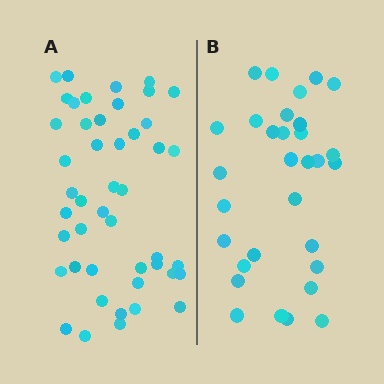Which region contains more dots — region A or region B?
Region A (the left region) has more dots.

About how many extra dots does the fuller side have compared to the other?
Region A has approximately 15 more dots than region B.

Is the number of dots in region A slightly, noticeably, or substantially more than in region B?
Region A has substantially more. The ratio is roughly 1.5 to 1.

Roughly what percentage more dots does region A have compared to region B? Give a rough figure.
About 50% more.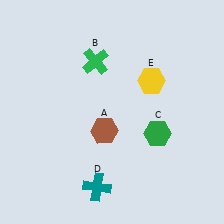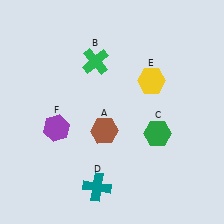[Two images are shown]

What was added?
A purple hexagon (F) was added in Image 2.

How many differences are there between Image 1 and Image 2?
There is 1 difference between the two images.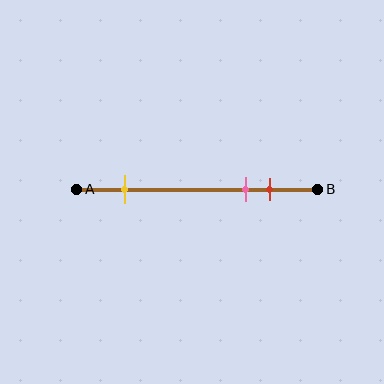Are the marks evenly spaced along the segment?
No, the marks are not evenly spaced.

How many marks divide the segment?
There are 3 marks dividing the segment.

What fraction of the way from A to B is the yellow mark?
The yellow mark is approximately 20% (0.2) of the way from A to B.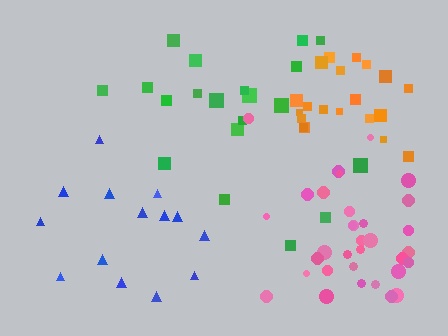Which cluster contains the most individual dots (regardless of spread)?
Pink (33).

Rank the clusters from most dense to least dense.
orange, pink, green, blue.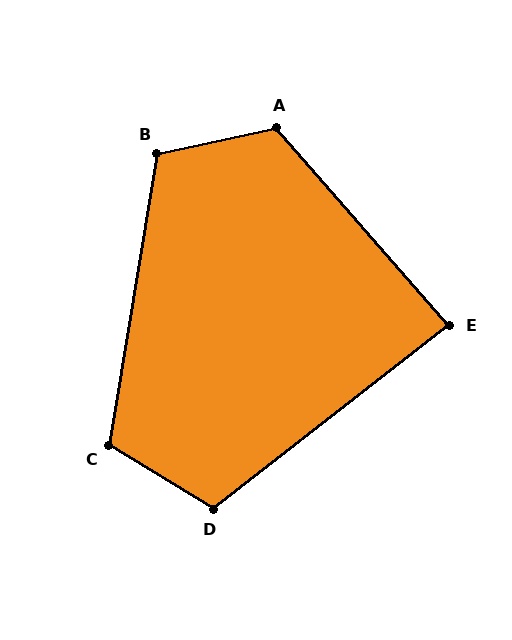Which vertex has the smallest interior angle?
E, at approximately 87 degrees.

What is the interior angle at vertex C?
Approximately 112 degrees (obtuse).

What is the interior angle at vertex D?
Approximately 111 degrees (obtuse).